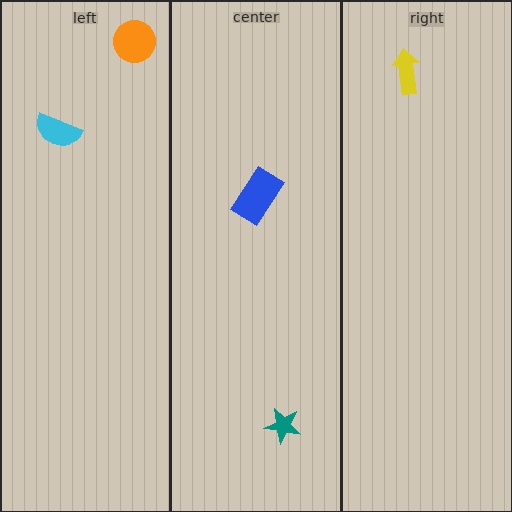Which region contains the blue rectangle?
The center region.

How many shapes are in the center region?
2.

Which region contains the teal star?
The center region.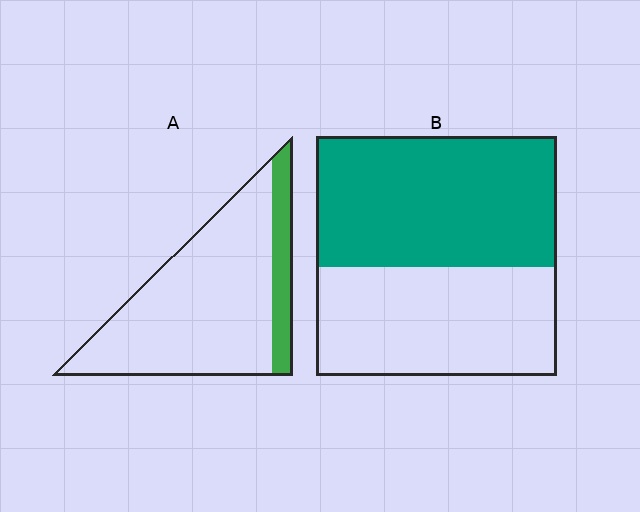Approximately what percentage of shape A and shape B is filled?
A is approximately 15% and B is approximately 55%.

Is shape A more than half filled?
No.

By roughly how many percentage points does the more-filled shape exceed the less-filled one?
By roughly 40 percentage points (B over A).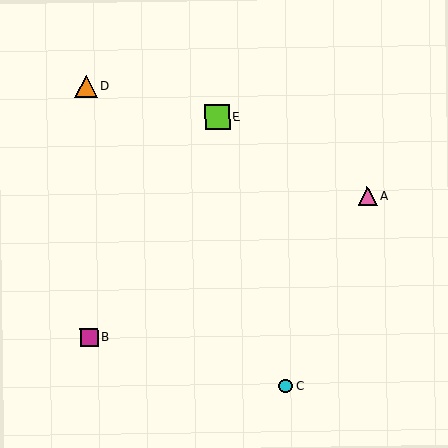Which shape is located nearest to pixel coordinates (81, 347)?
The magenta square (labeled B) at (89, 337) is nearest to that location.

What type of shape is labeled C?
Shape C is a cyan circle.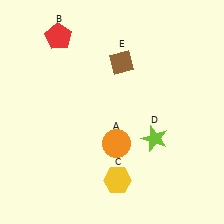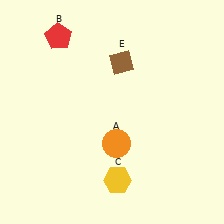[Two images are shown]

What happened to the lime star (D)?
The lime star (D) was removed in Image 2. It was in the bottom-right area of Image 1.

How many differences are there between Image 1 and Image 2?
There is 1 difference between the two images.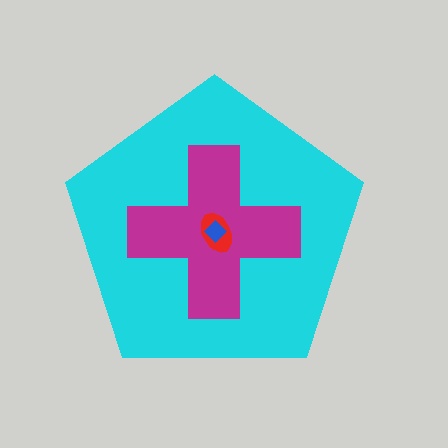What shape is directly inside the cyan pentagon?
The magenta cross.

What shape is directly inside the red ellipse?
The blue diamond.